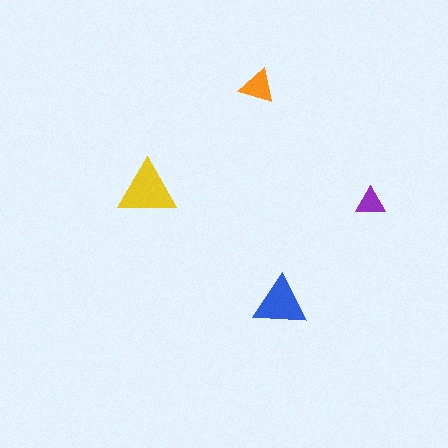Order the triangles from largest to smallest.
the yellow one, the blue one, the orange one, the purple one.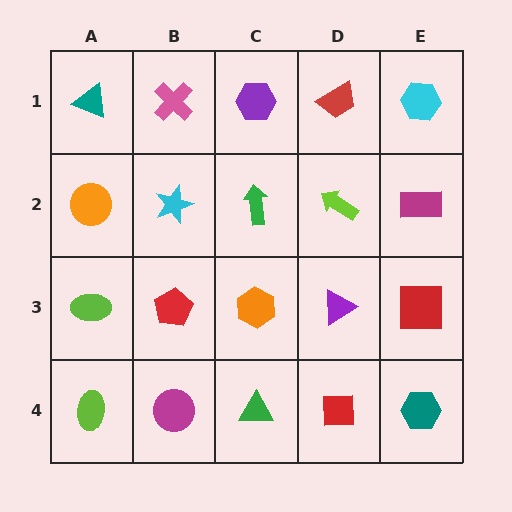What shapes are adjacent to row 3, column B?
A cyan star (row 2, column B), a magenta circle (row 4, column B), a lime ellipse (row 3, column A), an orange hexagon (row 3, column C).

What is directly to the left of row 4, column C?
A magenta circle.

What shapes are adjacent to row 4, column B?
A red pentagon (row 3, column B), a lime ellipse (row 4, column A), a green triangle (row 4, column C).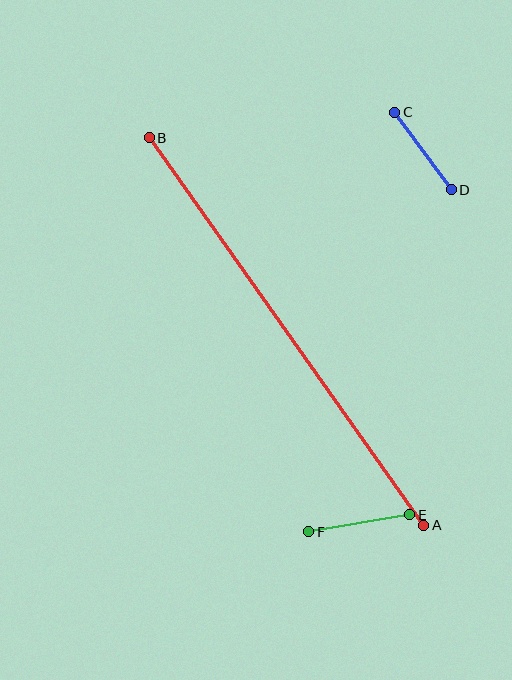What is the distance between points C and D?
The distance is approximately 96 pixels.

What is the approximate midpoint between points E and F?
The midpoint is at approximately (359, 523) pixels.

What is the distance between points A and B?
The distance is approximately 475 pixels.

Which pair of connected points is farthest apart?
Points A and B are farthest apart.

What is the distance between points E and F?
The distance is approximately 103 pixels.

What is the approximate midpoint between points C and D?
The midpoint is at approximately (423, 151) pixels.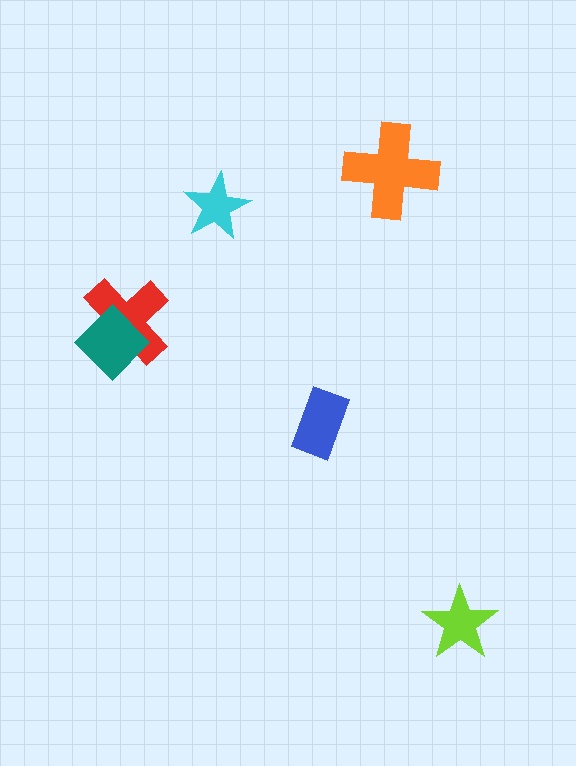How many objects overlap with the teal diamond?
1 object overlaps with the teal diamond.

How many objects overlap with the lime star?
0 objects overlap with the lime star.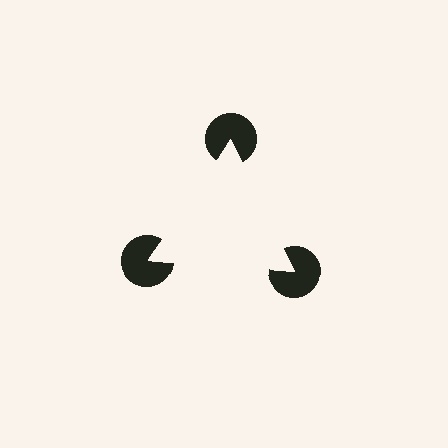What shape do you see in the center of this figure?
An illusory triangle — its edges are inferred from the aligned wedge cuts in the pac-man discs, not physically drawn.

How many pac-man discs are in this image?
There are 3 — one at each vertex of the illusory triangle.